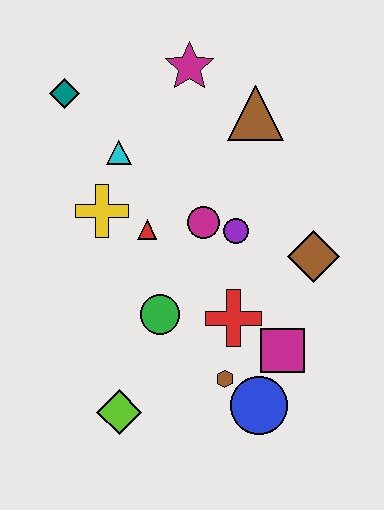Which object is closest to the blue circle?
The brown hexagon is closest to the blue circle.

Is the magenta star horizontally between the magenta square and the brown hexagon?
No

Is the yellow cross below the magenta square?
No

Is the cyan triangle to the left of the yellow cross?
No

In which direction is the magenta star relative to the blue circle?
The magenta star is above the blue circle.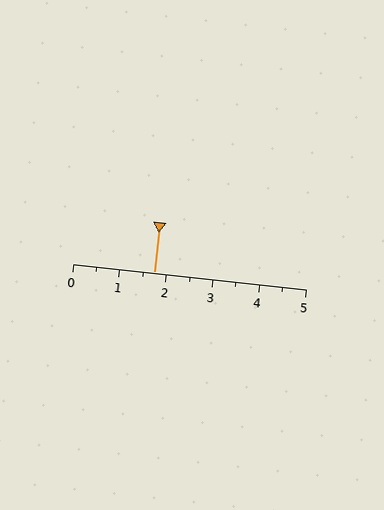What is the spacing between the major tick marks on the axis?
The major ticks are spaced 1 apart.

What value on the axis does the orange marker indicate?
The marker indicates approximately 1.8.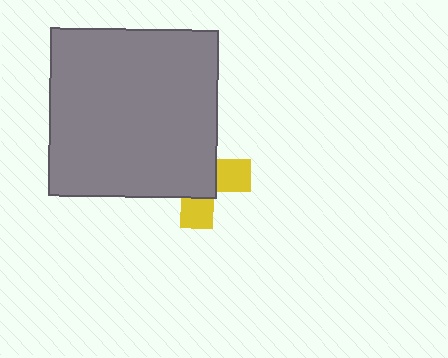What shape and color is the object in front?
The object in front is a gray square.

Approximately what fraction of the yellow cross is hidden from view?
Roughly 65% of the yellow cross is hidden behind the gray square.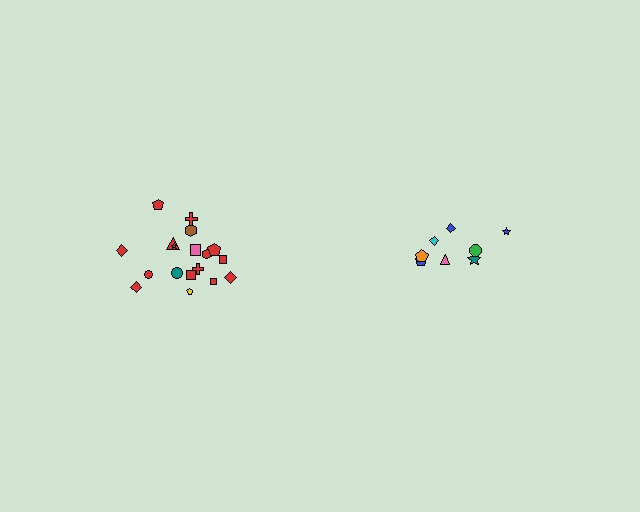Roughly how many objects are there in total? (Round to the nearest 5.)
Roughly 25 objects in total.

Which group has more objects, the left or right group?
The left group.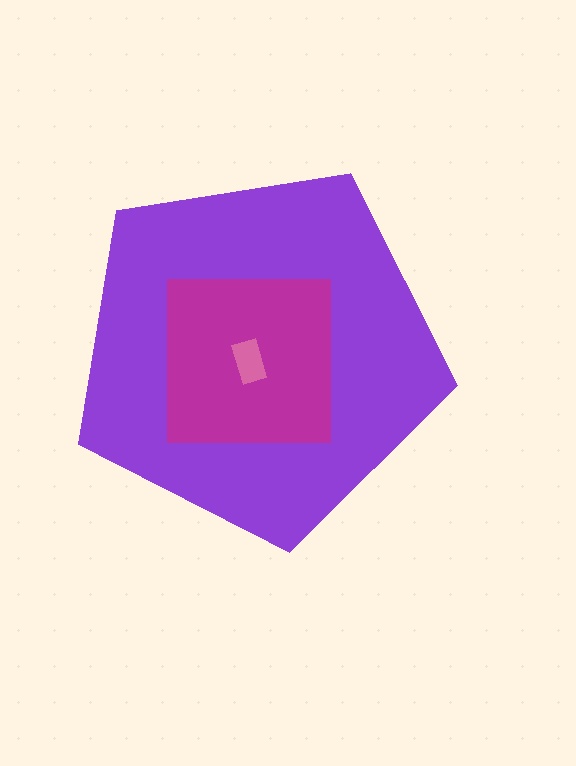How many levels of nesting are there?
3.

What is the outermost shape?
The purple pentagon.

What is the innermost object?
The pink rectangle.